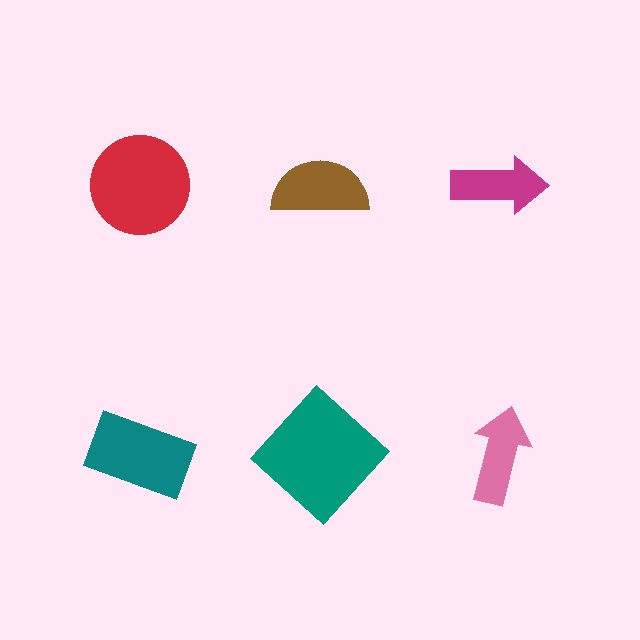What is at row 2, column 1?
A teal rectangle.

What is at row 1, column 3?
A magenta arrow.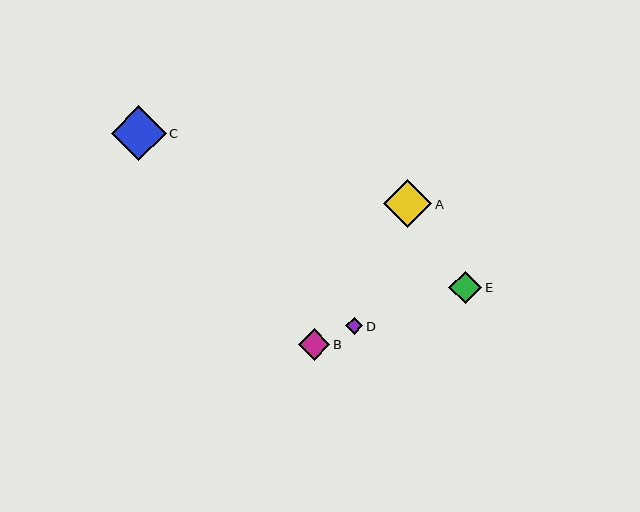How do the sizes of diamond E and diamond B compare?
Diamond E and diamond B are approximately the same size.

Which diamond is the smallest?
Diamond D is the smallest with a size of approximately 17 pixels.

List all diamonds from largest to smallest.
From largest to smallest: C, A, E, B, D.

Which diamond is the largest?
Diamond C is the largest with a size of approximately 55 pixels.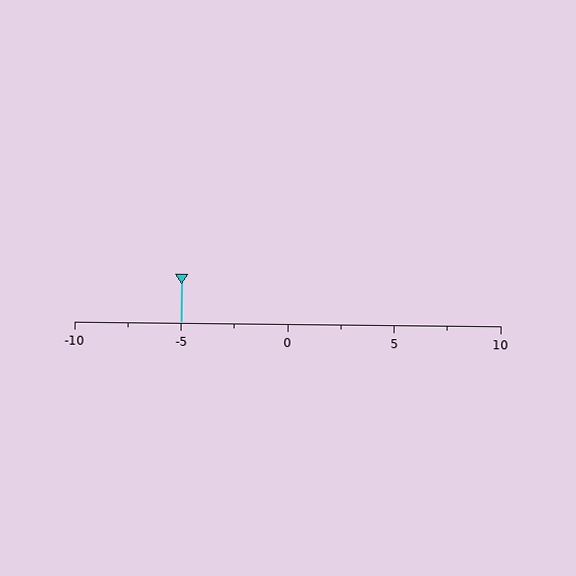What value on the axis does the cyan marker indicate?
The marker indicates approximately -5.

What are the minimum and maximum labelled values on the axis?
The axis runs from -10 to 10.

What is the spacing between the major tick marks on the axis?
The major ticks are spaced 5 apart.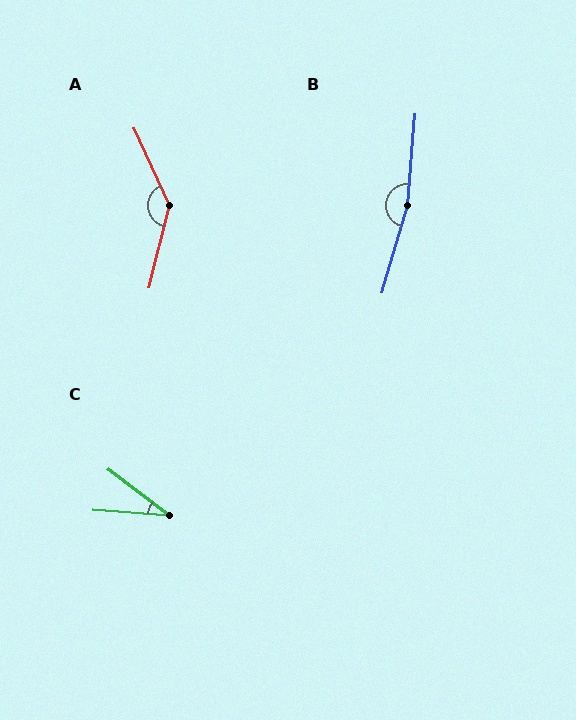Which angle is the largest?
B, at approximately 168 degrees.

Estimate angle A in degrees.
Approximately 142 degrees.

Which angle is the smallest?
C, at approximately 33 degrees.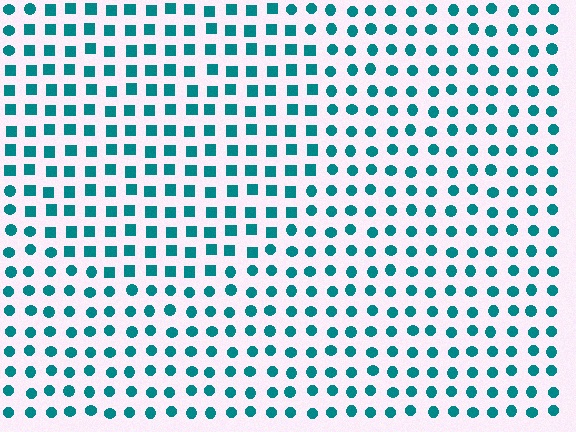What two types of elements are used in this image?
The image uses squares inside the circle region and circles outside it.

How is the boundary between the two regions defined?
The boundary is defined by a change in element shape: squares inside vs. circles outside. All elements share the same color and spacing.